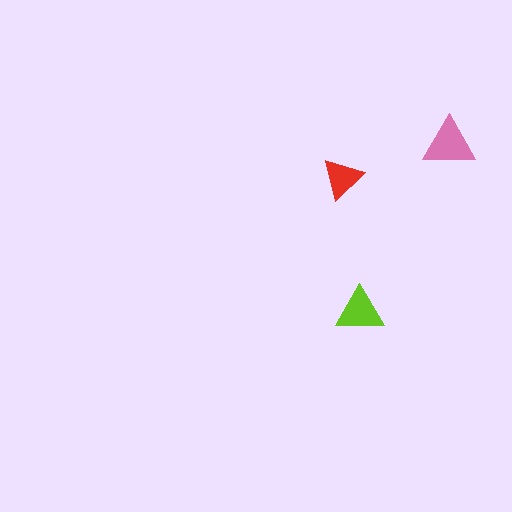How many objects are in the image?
There are 3 objects in the image.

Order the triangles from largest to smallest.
the pink one, the lime one, the red one.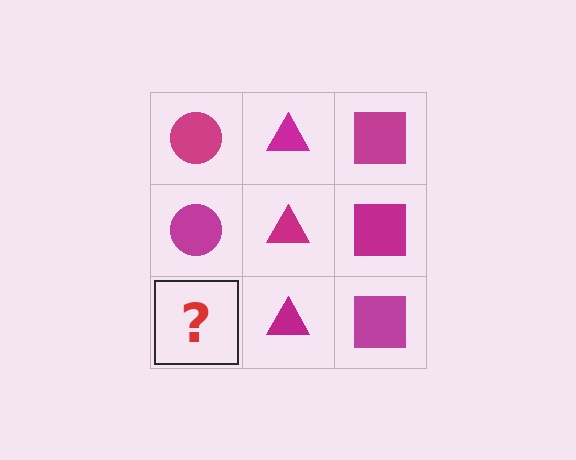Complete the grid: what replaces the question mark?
The question mark should be replaced with a magenta circle.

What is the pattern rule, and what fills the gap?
The rule is that each column has a consistent shape. The gap should be filled with a magenta circle.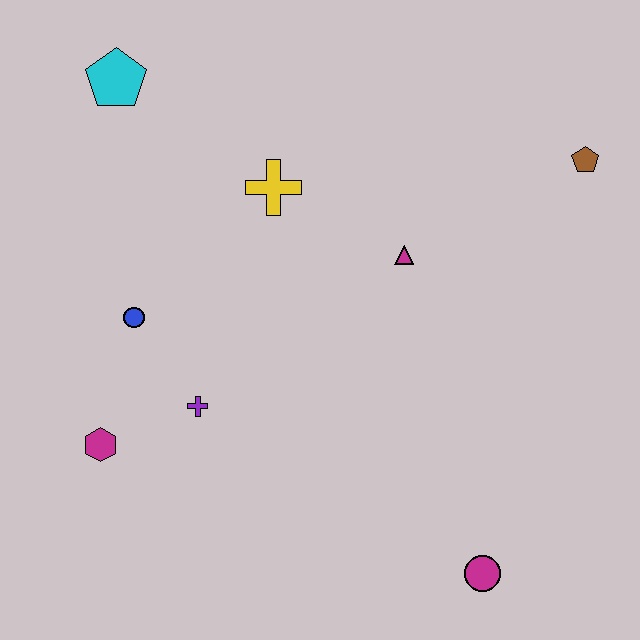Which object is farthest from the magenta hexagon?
The brown pentagon is farthest from the magenta hexagon.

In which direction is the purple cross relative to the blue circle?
The purple cross is below the blue circle.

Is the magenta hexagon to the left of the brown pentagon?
Yes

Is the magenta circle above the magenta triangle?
No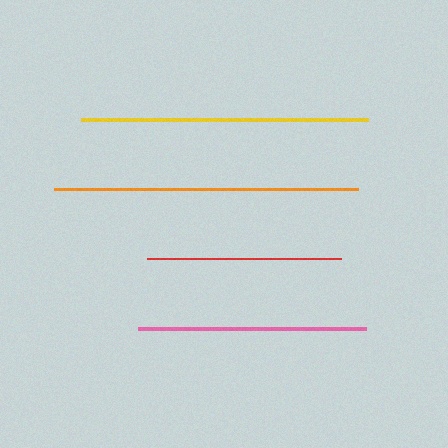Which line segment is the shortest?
The red line is the shortest at approximately 194 pixels.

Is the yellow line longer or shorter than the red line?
The yellow line is longer than the red line.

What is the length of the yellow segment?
The yellow segment is approximately 287 pixels long.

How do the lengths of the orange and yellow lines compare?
The orange and yellow lines are approximately the same length.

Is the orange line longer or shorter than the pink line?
The orange line is longer than the pink line.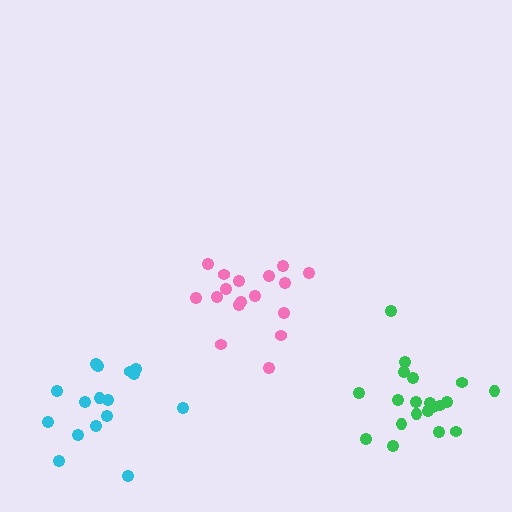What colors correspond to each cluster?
The clusters are colored: pink, cyan, green.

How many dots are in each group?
Group 1: 17 dots, Group 2: 16 dots, Group 3: 20 dots (53 total).